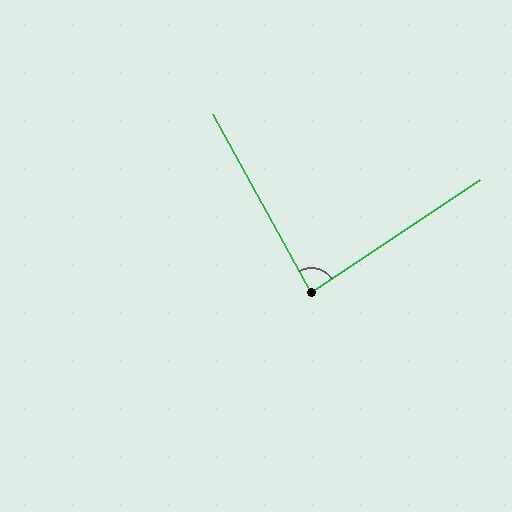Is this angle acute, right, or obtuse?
It is approximately a right angle.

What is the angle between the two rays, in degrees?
Approximately 85 degrees.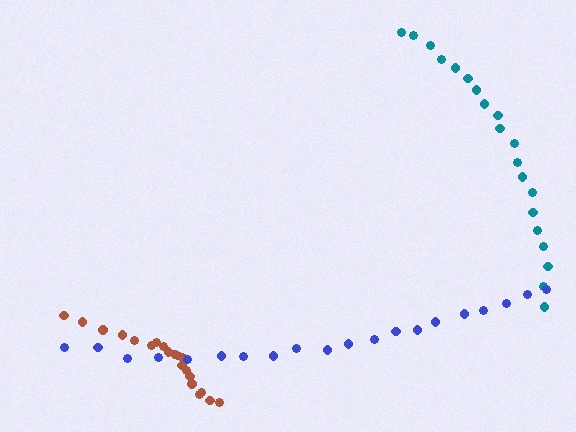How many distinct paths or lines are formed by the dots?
There are 3 distinct paths.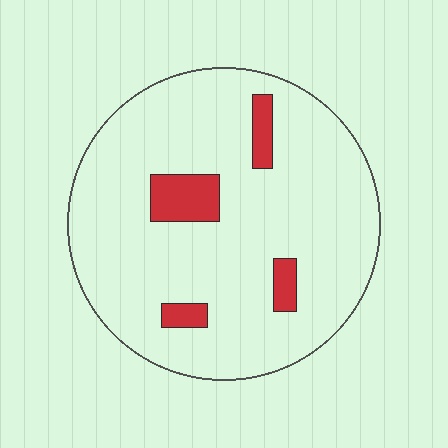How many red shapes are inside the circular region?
4.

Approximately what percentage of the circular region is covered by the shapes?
Approximately 10%.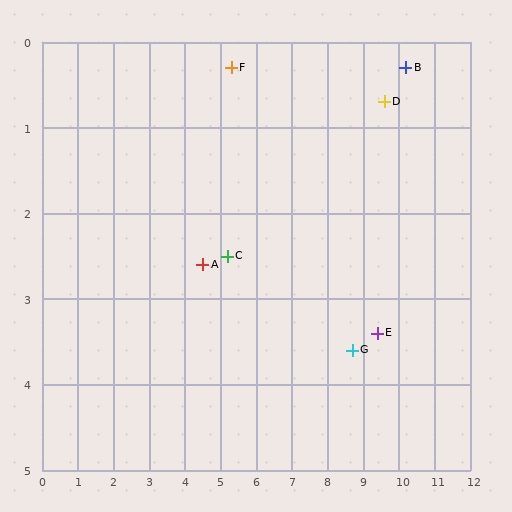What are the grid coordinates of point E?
Point E is at approximately (9.4, 3.4).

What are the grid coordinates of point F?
Point F is at approximately (5.3, 0.3).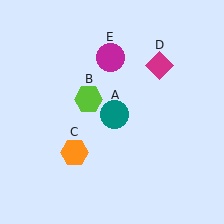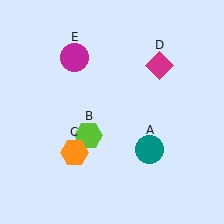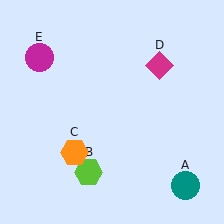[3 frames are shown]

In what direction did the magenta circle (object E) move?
The magenta circle (object E) moved left.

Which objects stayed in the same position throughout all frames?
Orange hexagon (object C) and magenta diamond (object D) remained stationary.